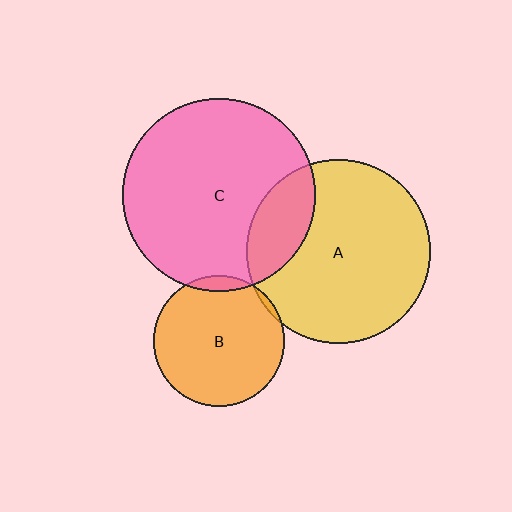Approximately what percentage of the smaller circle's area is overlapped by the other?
Approximately 5%.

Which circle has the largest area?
Circle C (pink).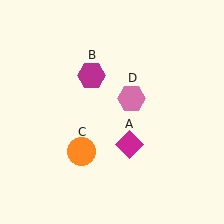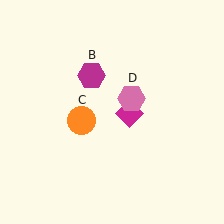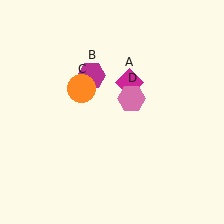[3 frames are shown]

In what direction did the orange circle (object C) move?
The orange circle (object C) moved up.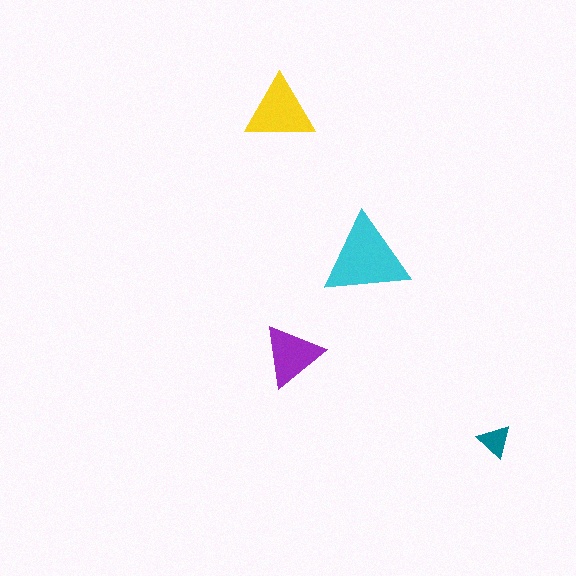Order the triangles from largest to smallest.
the cyan one, the yellow one, the purple one, the teal one.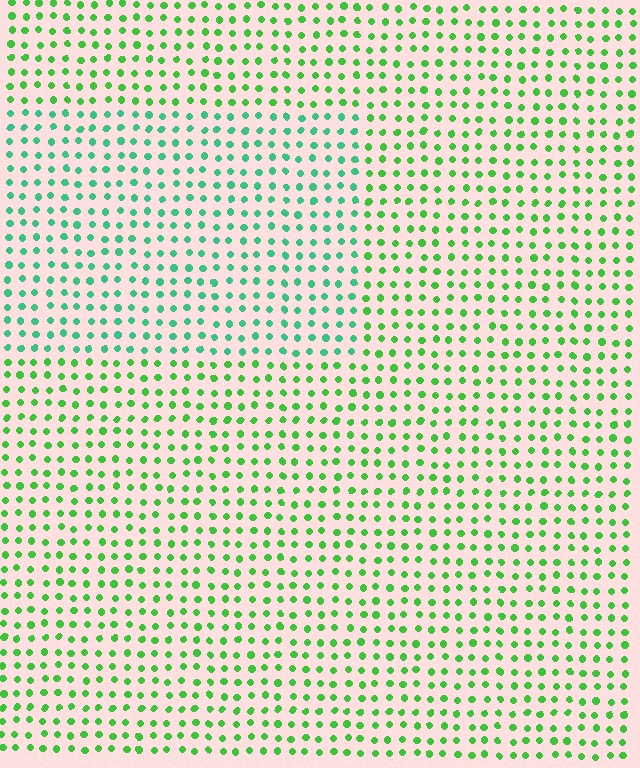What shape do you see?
I see a rectangle.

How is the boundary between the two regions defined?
The boundary is defined purely by a slight shift in hue (about 32 degrees). Spacing, size, and orientation are identical on both sides.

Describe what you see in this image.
The image is filled with small green elements in a uniform arrangement. A rectangle-shaped region is visible where the elements are tinted to a slightly different hue, forming a subtle color boundary.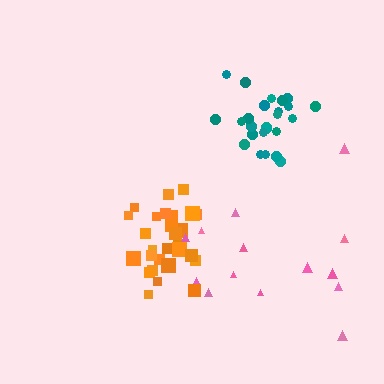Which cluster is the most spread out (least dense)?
Pink.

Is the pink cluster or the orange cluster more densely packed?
Orange.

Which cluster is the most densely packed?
Orange.